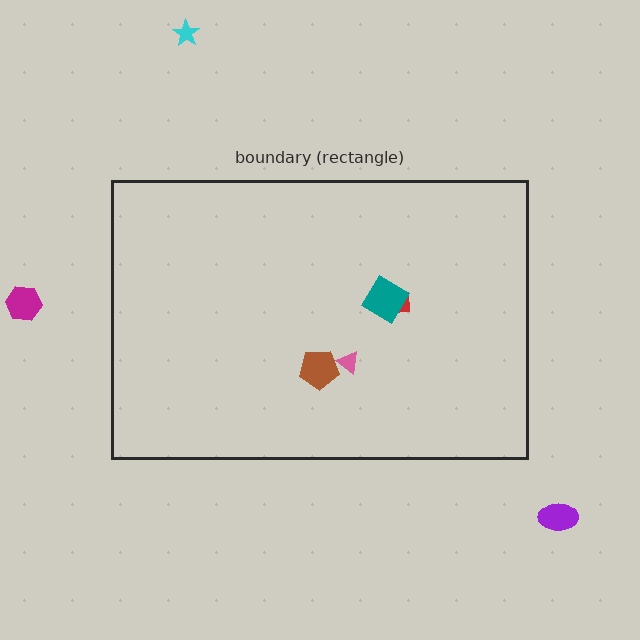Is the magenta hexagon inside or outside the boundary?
Outside.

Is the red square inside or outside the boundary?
Inside.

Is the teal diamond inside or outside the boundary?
Inside.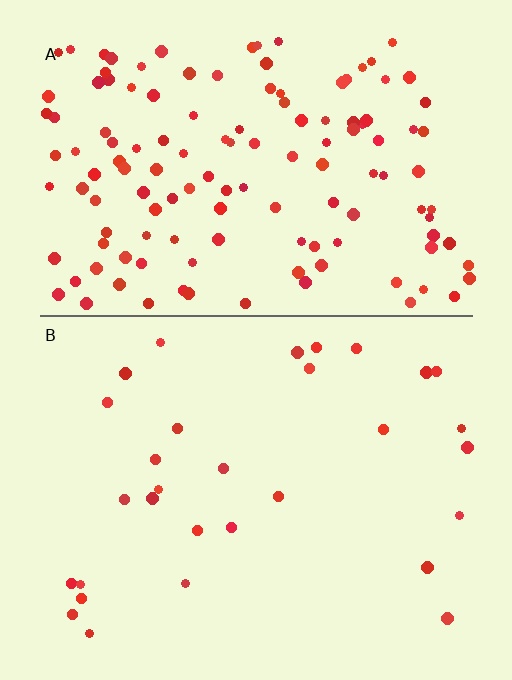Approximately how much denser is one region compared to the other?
Approximately 4.4× — region A over region B.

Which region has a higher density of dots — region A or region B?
A (the top).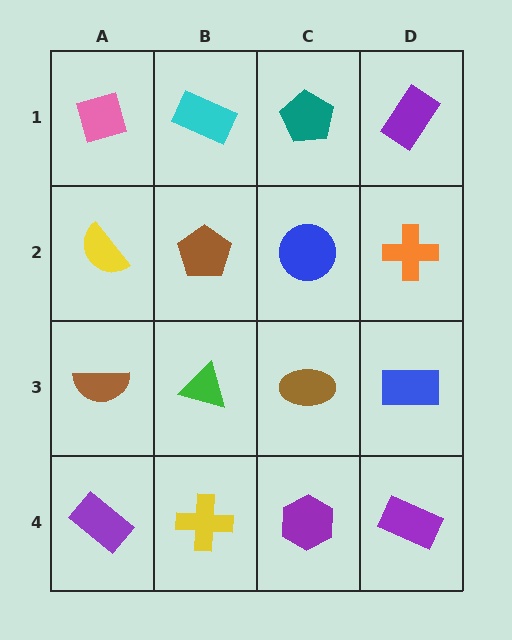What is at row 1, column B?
A cyan rectangle.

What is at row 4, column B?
A yellow cross.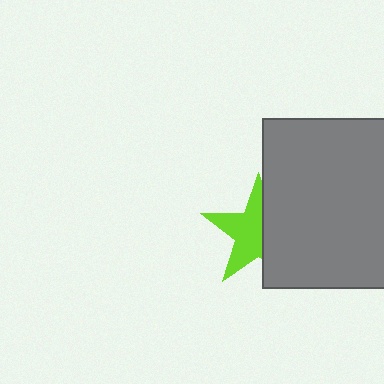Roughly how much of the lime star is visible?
About half of it is visible (roughly 56%).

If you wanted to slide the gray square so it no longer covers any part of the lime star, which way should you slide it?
Slide it right — that is the most direct way to separate the two shapes.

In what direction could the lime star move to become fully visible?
The lime star could move left. That would shift it out from behind the gray square entirely.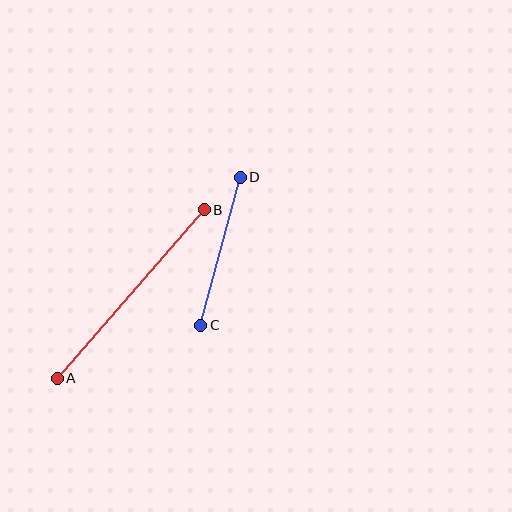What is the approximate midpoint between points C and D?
The midpoint is at approximately (221, 251) pixels.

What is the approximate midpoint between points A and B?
The midpoint is at approximately (131, 294) pixels.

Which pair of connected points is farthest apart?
Points A and B are farthest apart.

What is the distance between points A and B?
The distance is approximately 224 pixels.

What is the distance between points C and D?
The distance is approximately 153 pixels.